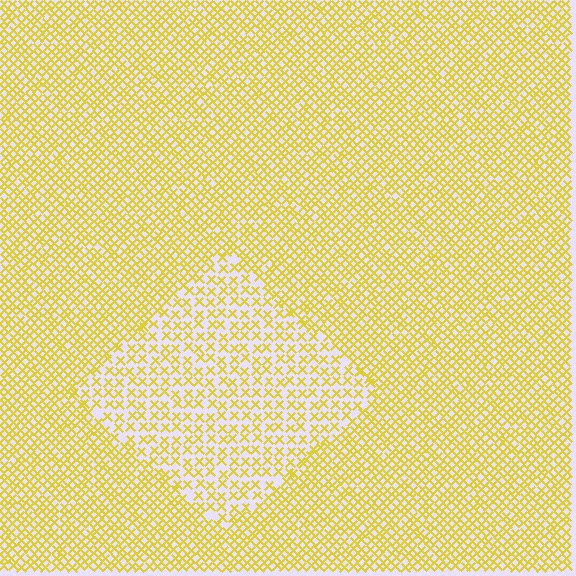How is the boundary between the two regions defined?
The boundary is defined by a change in element density (approximately 1.8x ratio). All elements are the same color, size, and shape.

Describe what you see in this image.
The image contains small yellow elements arranged at two different densities. A diamond-shaped region is visible where the elements are less densely packed than the surrounding area.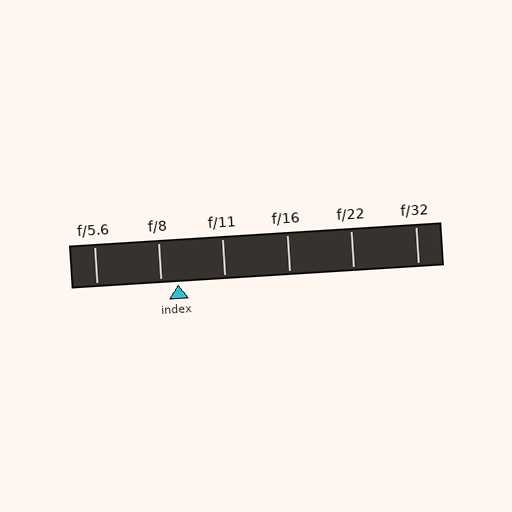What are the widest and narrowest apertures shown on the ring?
The widest aperture shown is f/5.6 and the narrowest is f/32.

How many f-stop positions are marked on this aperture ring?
There are 6 f-stop positions marked.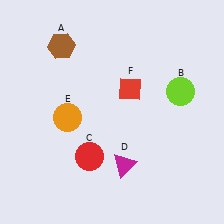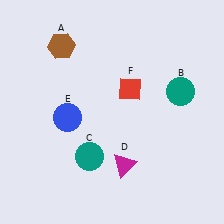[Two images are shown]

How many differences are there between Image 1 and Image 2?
There are 3 differences between the two images.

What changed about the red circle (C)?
In Image 1, C is red. In Image 2, it changed to teal.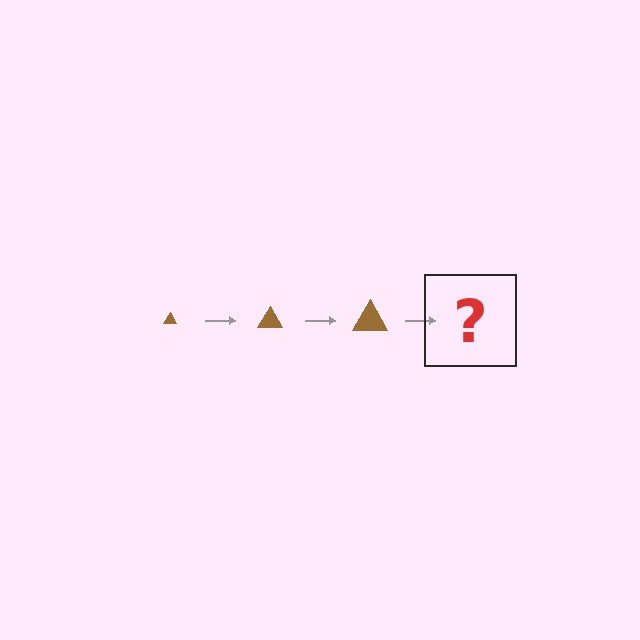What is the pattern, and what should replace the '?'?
The pattern is that the triangle gets progressively larger each step. The '?' should be a brown triangle, larger than the previous one.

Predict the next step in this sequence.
The next step is a brown triangle, larger than the previous one.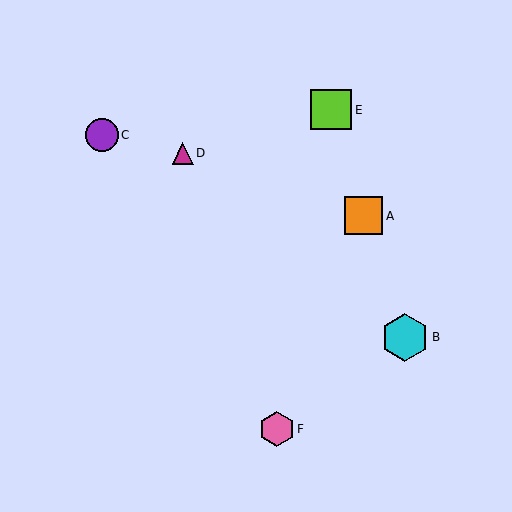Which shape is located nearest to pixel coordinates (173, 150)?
The magenta triangle (labeled D) at (183, 153) is nearest to that location.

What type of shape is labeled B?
Shape B is a cyan hexagon.